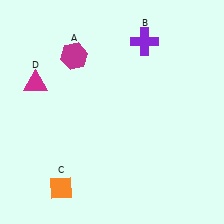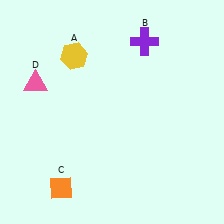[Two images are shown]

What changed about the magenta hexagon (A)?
In Image 1, A is magenta. In Image 2, it changed to yellow.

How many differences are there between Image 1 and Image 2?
There are 2 differences between the two images.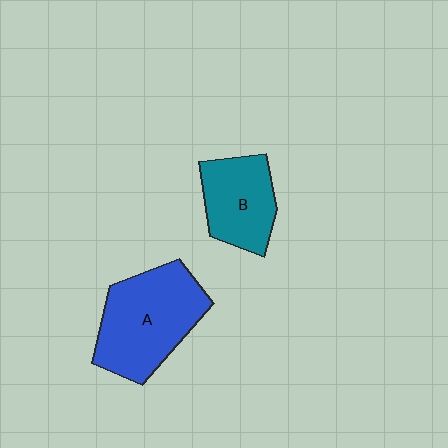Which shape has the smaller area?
Shape B (teal).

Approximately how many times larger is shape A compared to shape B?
Approximately 1.5 times.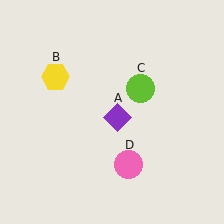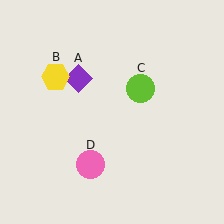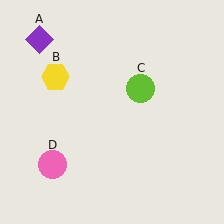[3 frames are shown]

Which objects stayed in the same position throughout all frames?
Yellow hexagon (object B) and lime circle (object C) remained stationary.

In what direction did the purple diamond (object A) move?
The purple diamond (object A) moved up and to the left.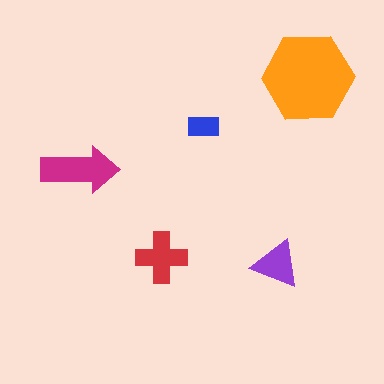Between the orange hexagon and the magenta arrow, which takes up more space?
The orange hexagon.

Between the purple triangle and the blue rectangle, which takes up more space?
The purple triangle.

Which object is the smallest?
The blue rectangle.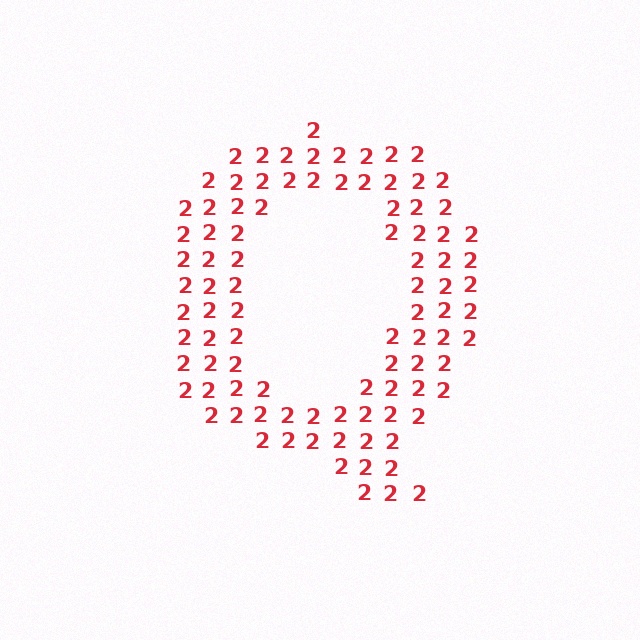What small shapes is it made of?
It is made of small digit 2's.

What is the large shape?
The large shape is the letter Q.